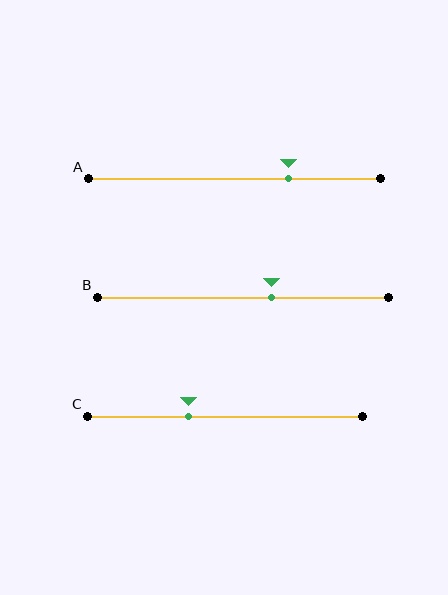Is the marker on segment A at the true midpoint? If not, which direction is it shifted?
No, the marker on segment A is shifted to the right by about 19% of the segment length.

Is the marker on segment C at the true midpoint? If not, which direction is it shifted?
No, the marker on segment C is shifted to the left by about 13% of the segment length.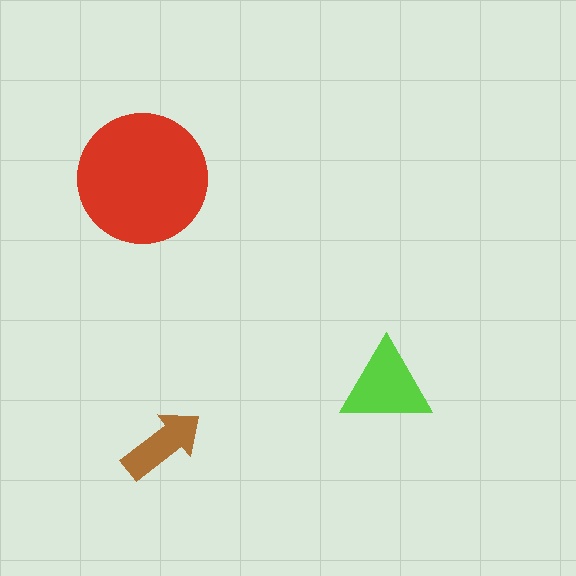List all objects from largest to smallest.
The red circle, the lime triangle, the brown arrow.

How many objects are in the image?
There are 3 objects in the image.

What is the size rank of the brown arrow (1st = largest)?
3rd.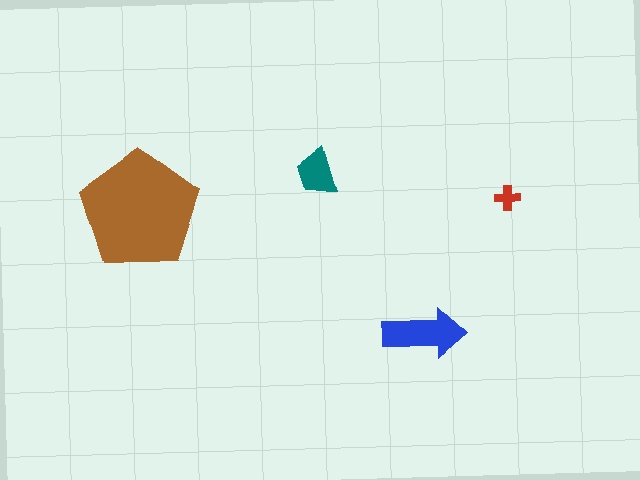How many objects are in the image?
There are 4 objects in the image.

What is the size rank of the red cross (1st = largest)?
4th.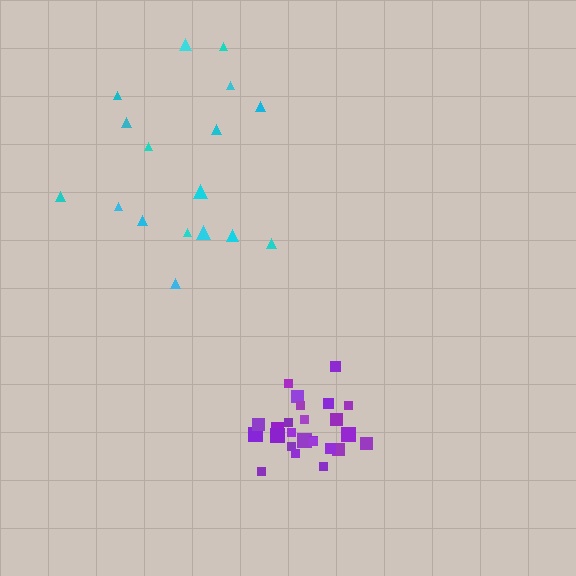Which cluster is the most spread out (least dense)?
Cyan.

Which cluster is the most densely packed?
Purple.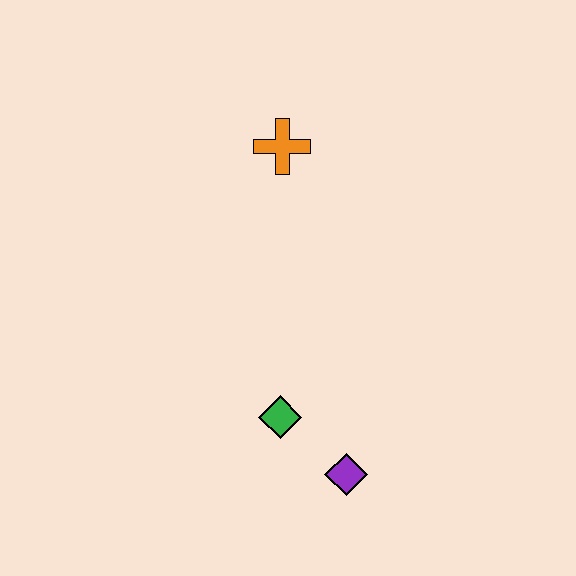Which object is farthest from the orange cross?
The purple diamond is farthest from the orange cross.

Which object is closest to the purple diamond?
The green diamond is closest to the purple diamond.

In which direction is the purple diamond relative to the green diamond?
The purple diamond is to the right of the green diamond.